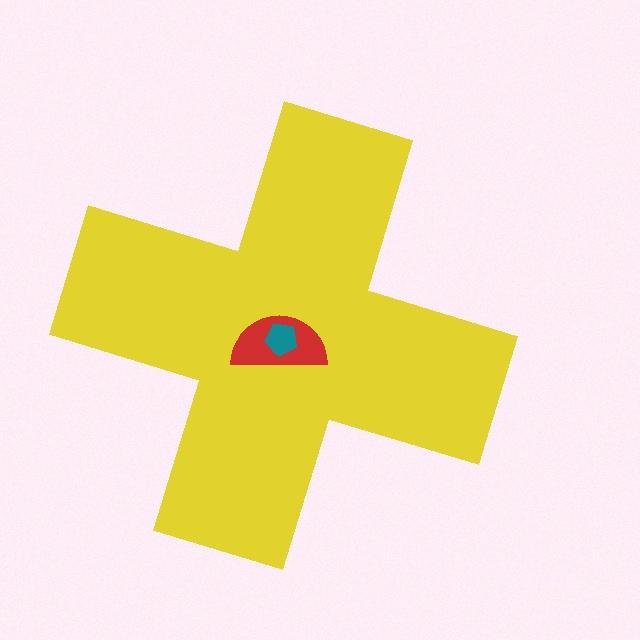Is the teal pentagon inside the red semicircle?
Yes.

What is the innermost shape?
The teal pentagon.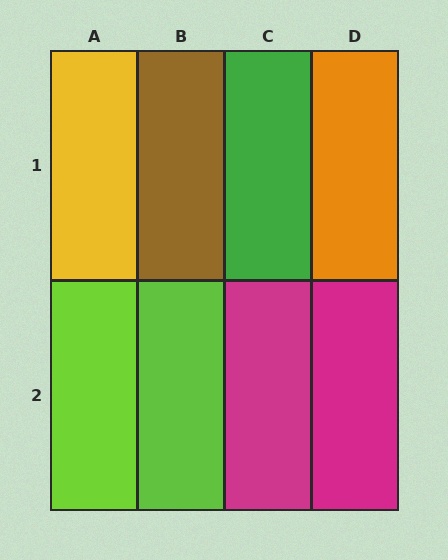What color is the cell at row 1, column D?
Orange.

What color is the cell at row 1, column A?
Yellow.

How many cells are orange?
1 cell is orange.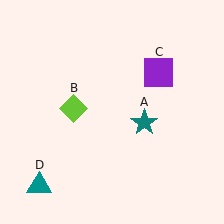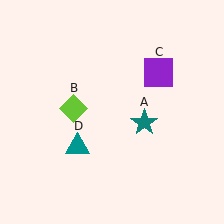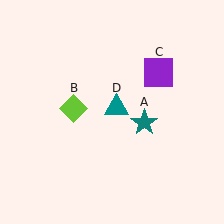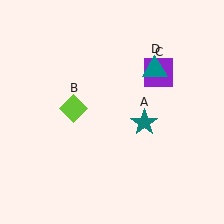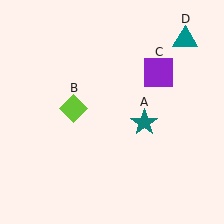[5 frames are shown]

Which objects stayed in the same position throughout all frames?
Teal star (object A) and lime diamond (object B) and purple square (object C) remained stationary.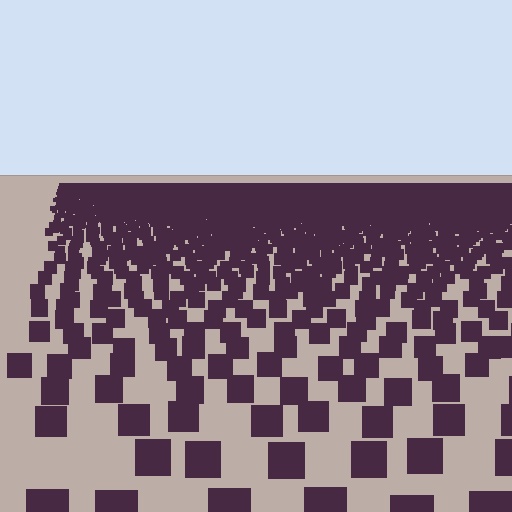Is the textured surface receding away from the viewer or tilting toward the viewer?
The surface is receding away from the viewer. Texture elements get smaller and denser toward the top.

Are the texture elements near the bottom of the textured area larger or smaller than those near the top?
Larger. Near the bottom, elements are closer to the viewer and appear at a bigger on-screen size.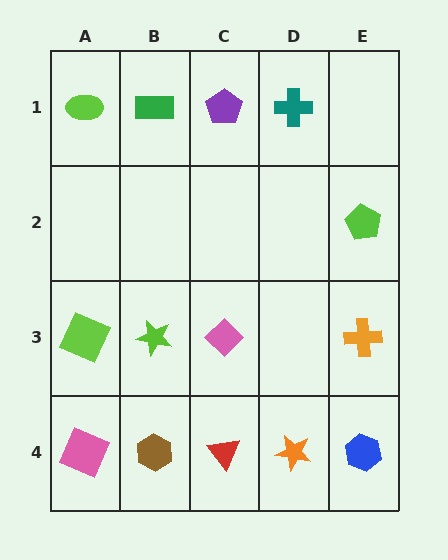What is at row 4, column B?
A brown hexagon.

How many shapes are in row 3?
4 shapes.